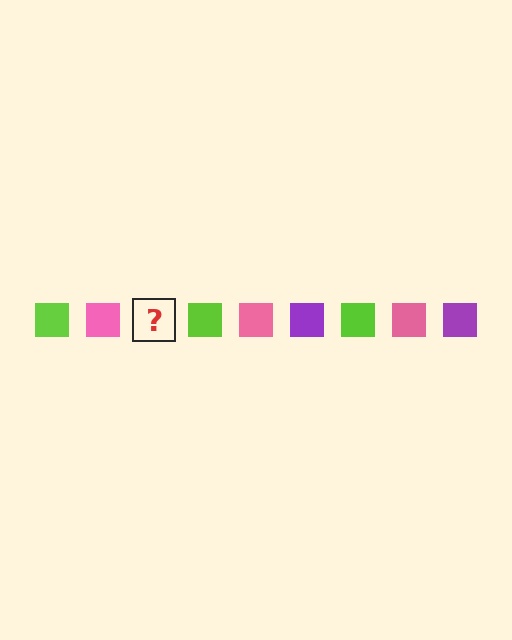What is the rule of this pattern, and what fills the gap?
The rule is that the pattern cycles through lime, pink, purple squares. The gap should be filled with a purple square.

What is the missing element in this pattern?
The missing element is a purple square.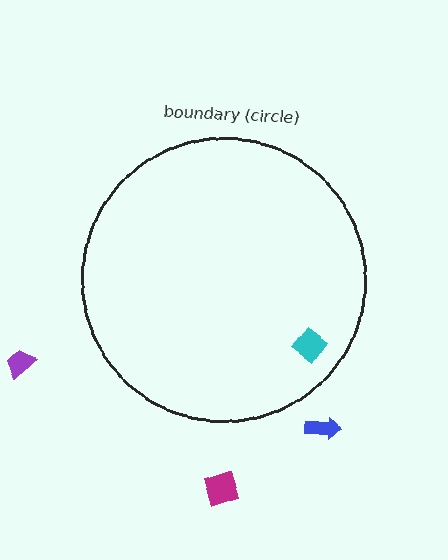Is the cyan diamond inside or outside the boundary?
Inside.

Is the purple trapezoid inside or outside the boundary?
Outside.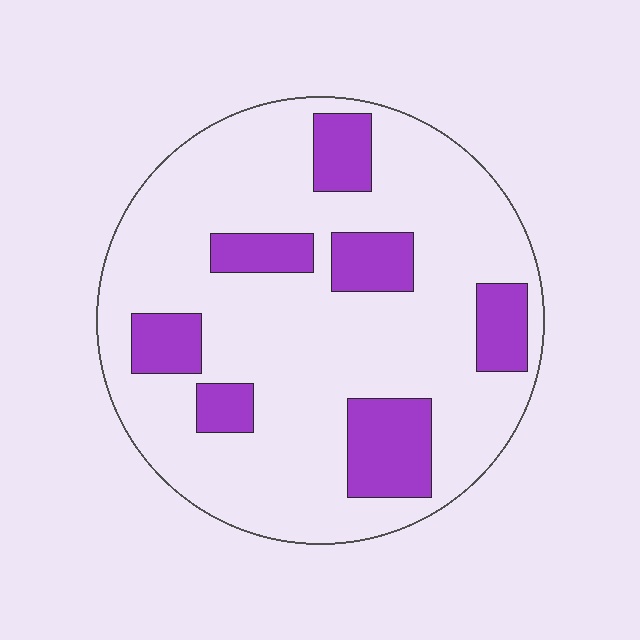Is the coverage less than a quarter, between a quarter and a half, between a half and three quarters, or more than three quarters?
Less than a quarter.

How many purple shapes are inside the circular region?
7.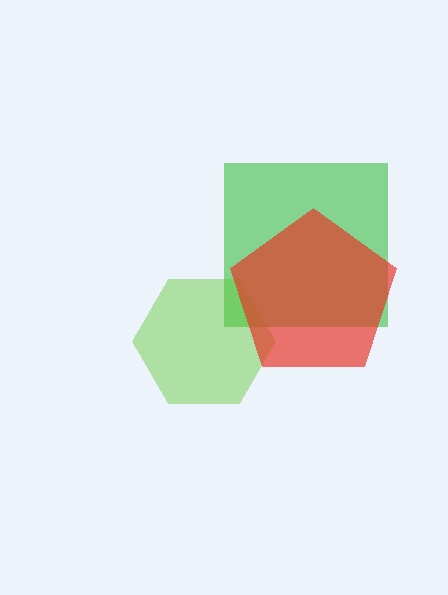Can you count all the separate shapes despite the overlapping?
Yes, there are 3 separate shapes.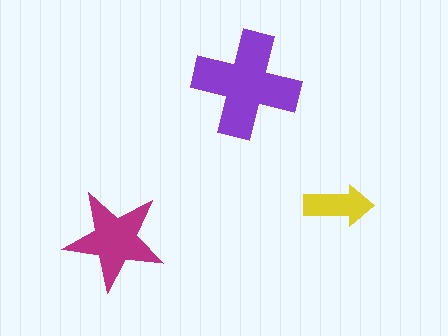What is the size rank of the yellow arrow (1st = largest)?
3rd.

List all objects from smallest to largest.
The yellow arrow, the magenta star, the purple cross.